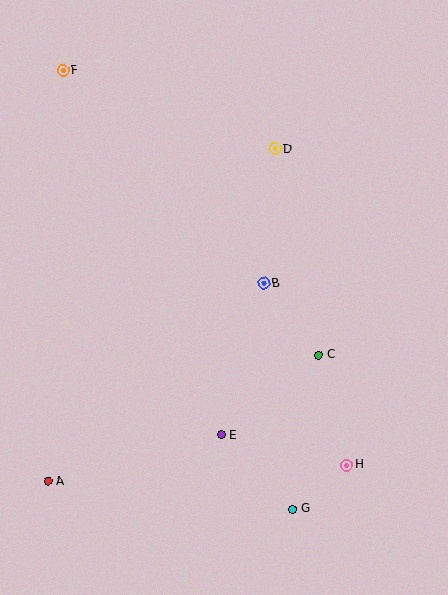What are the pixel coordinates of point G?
Point G is at (292, 509).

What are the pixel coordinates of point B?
Point B is at (264, 283).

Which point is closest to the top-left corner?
Point F is closest to the top-left corner.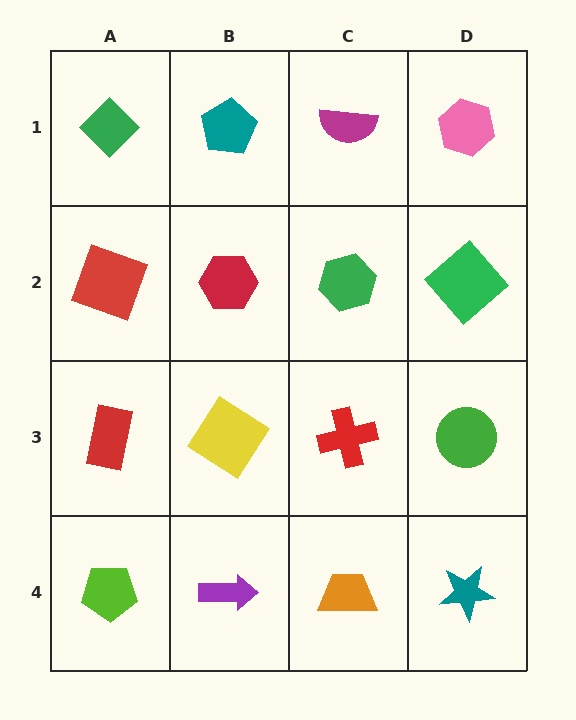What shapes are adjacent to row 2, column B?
A teal pentagon (row 1, column B), a yellow diamond (row 3, column B), a red square (row 2, column A), a green hexagon (row 2, column C).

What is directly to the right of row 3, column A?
A yellow diamond.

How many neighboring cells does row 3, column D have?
3.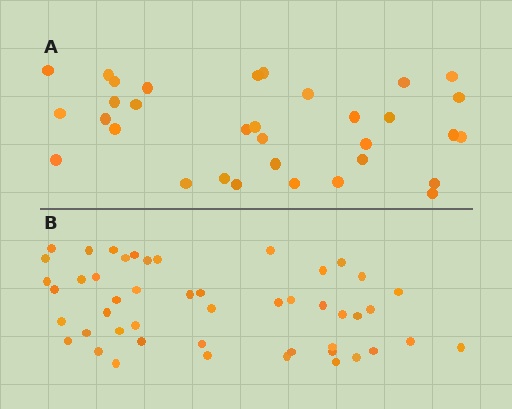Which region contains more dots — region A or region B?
Region B (the bottom region) has more dots.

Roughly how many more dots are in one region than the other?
Region B has approximately 15 more dots than region A.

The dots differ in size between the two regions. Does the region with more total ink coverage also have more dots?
No. Region A has more total ink coverage because its dots are larger, but region B actually contains more individual dots. Total area can be misleading — the number of items is what matters here.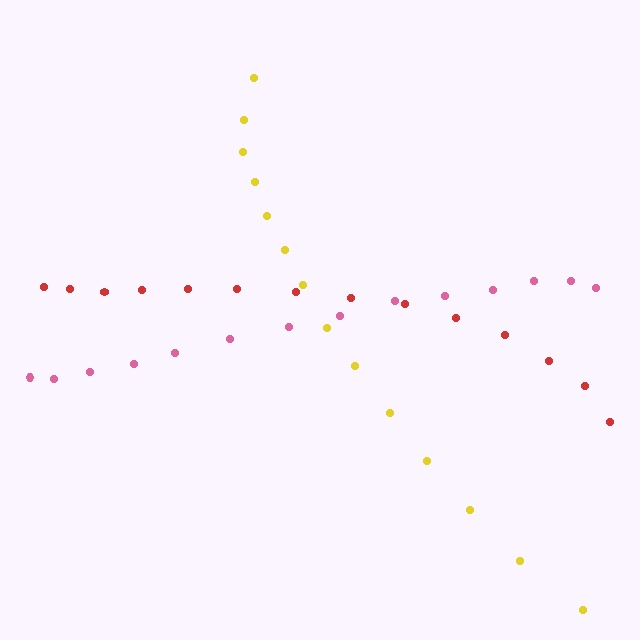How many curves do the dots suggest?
There are 3 distinct paths.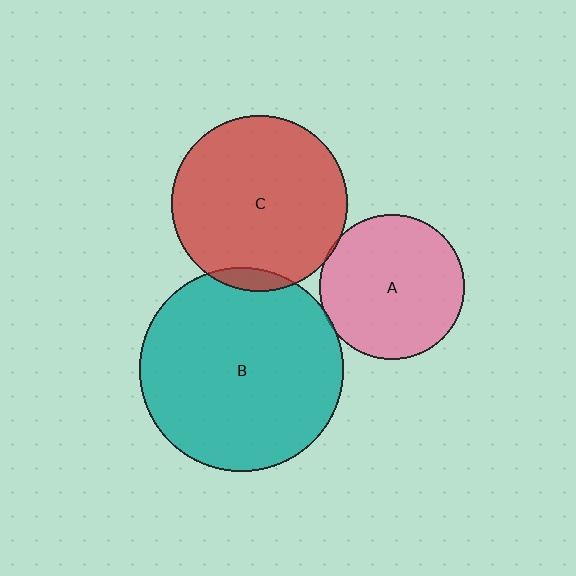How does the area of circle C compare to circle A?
Approximately 1.5 times.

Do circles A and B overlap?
Yes.